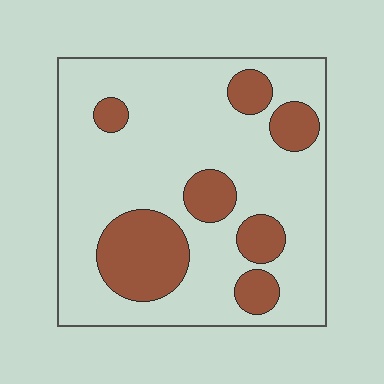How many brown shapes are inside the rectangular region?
7.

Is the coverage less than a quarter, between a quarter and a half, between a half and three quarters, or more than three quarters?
Less than a quarter.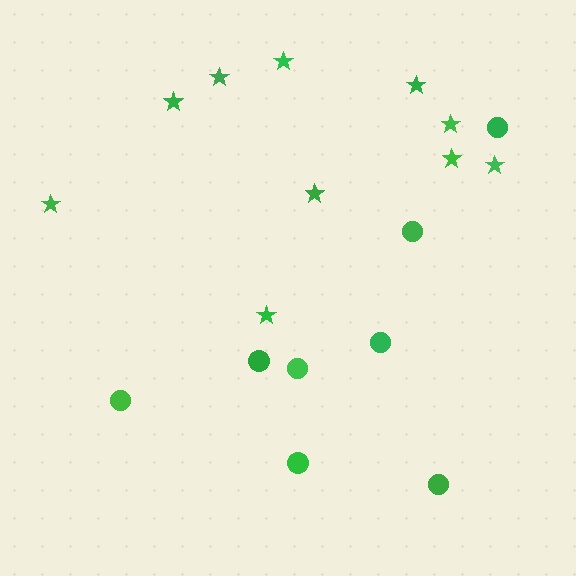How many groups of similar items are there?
There are 2 groups: one group of circles (8) and one group of stars (10).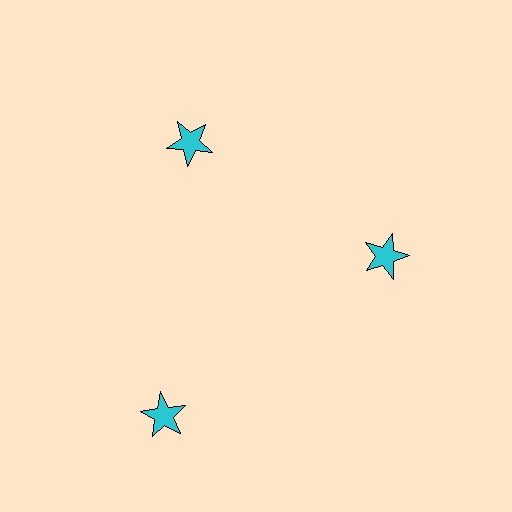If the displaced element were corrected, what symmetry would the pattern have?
It would have 3-fold rotational symmetry — the pattern would map onto itself every 120 degrees.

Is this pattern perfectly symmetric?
No. The 3 cyan stars are arranged in a ring, but one element near the 7 o'clock position is pushed outward from the center, breaking the 3-fold rotational symmetry.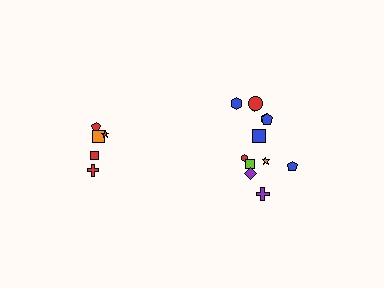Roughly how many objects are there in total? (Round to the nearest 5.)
Roughly 15 objects in total.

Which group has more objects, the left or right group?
The right group.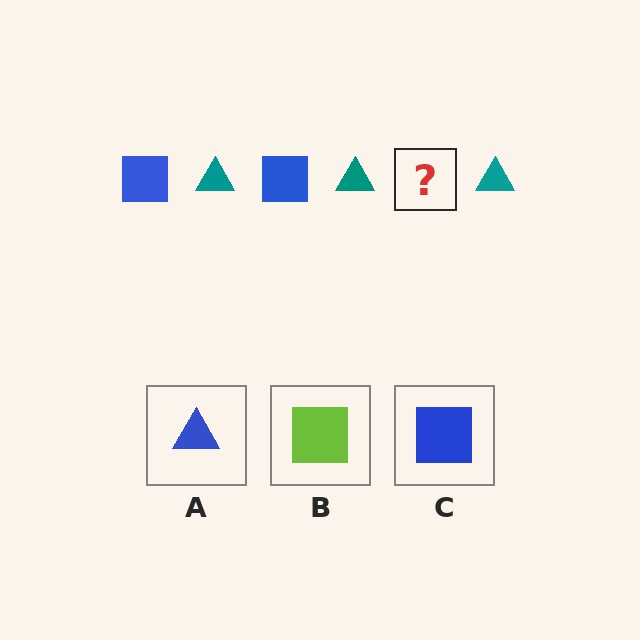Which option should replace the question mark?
Option C.